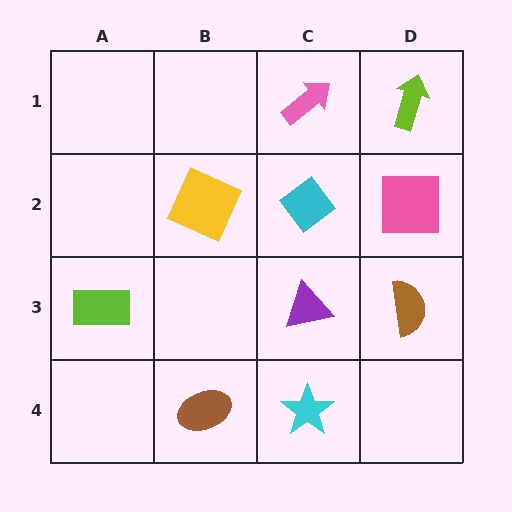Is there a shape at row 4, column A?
No, that cell is empty.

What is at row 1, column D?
A lime arrow.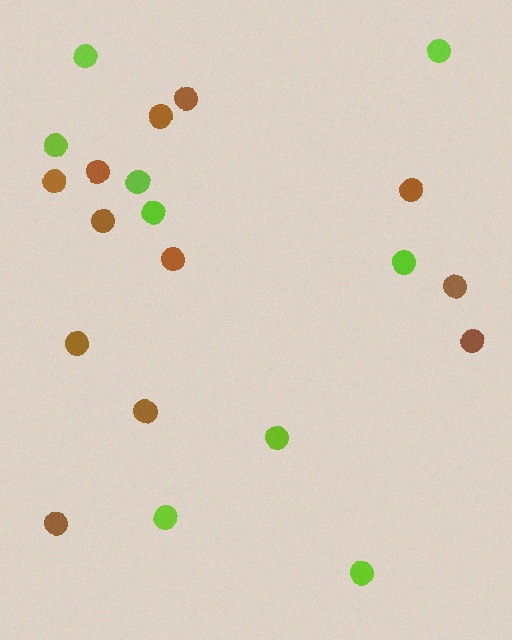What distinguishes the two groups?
There are 2 groups: one group of brown circles (12) and one group of lime circles (9).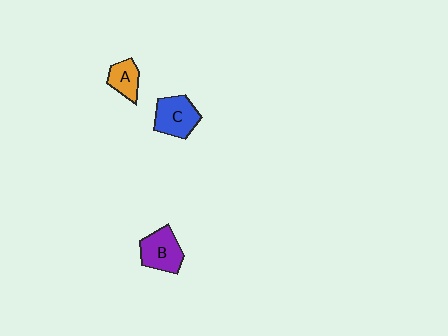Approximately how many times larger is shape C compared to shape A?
Approximately 1.5 times.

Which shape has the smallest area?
Shape A (orange).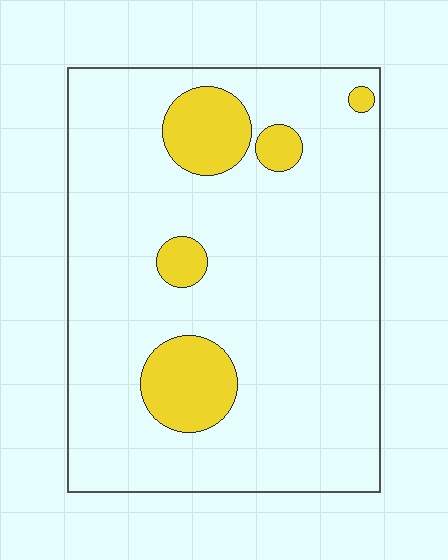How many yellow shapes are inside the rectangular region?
5.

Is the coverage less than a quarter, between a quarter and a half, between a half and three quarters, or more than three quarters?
Less than a quarter.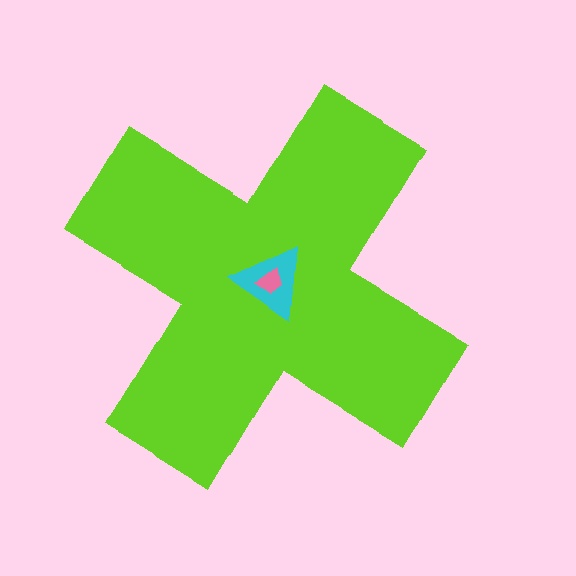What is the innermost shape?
The pink trapezoid.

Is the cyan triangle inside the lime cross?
Yes.